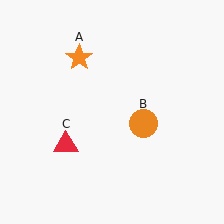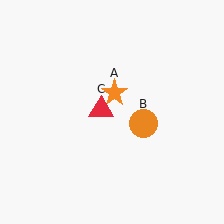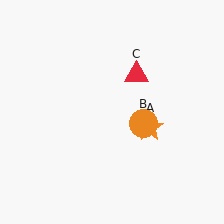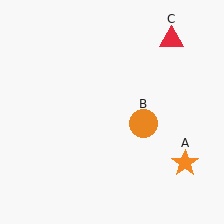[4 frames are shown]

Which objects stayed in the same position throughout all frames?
Orange circle (object B) remained stationary.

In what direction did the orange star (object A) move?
The orange star (object A) moved down and to the right.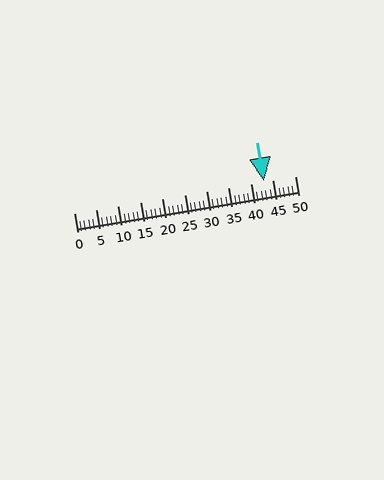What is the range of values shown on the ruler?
The ruler shows values from 0 to 50.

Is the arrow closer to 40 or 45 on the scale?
The arrow is closer to 45.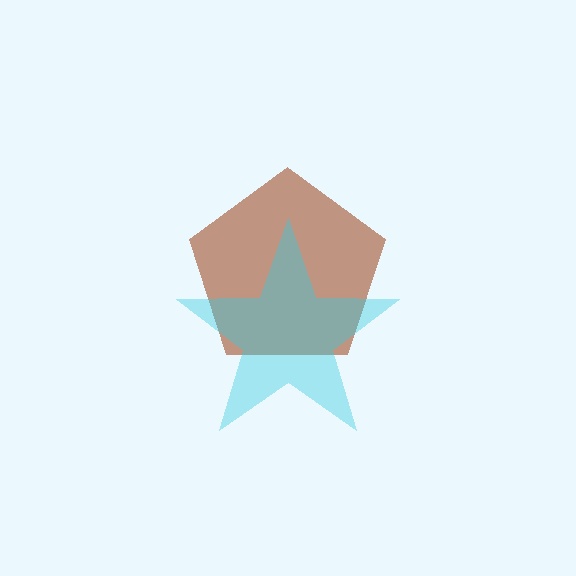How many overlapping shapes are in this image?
There are 2 overlapping shapes in the image.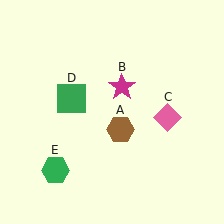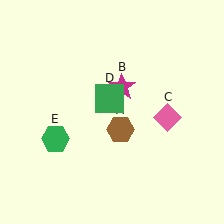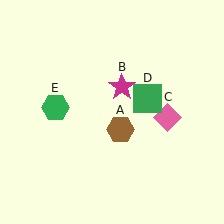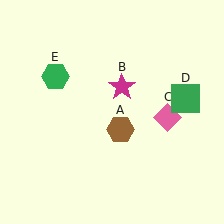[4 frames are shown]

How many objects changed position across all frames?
2 objects changed position: green square (object D), green hexagon (object E).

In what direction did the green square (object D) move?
The green square (object D) moved right.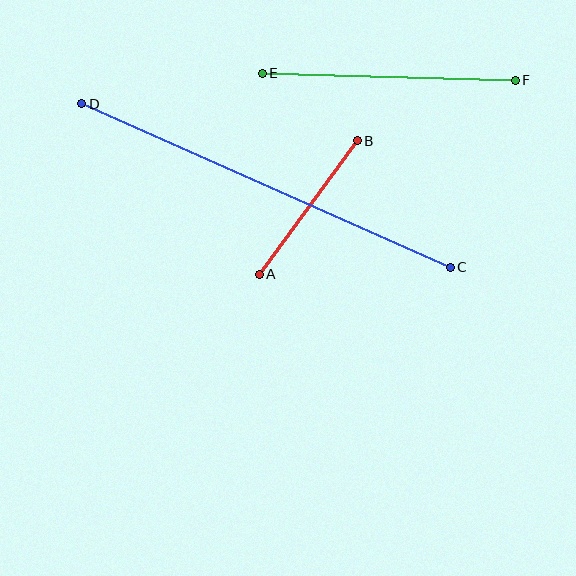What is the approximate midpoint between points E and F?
The midpoint is at approximately (389, 77) pixels.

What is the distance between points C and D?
The distance is approximately 403 pixels.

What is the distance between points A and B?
The distance is approximately 166 pixels.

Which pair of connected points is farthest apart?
Points C and D are farthest apart.